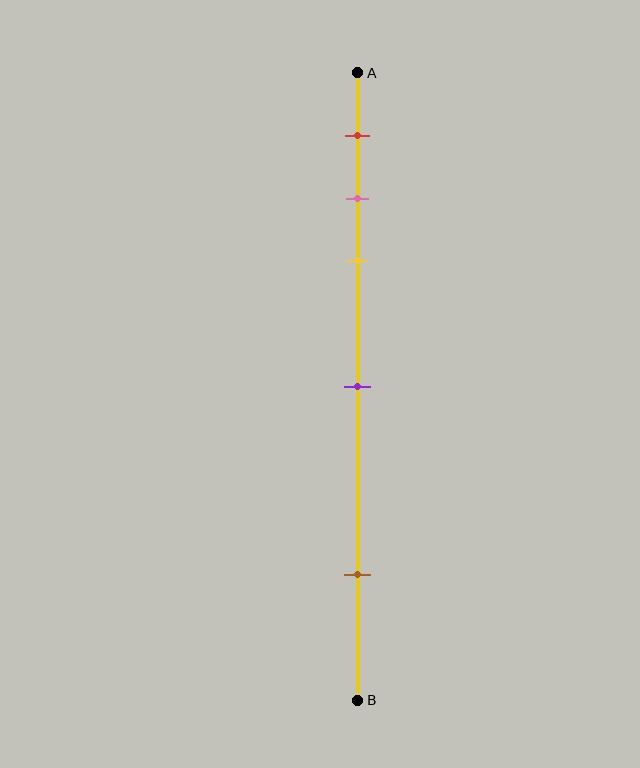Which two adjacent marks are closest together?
The pink and yellow marks are the closest adjacent pair.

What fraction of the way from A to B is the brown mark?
The brown mark is approximately 80% (0.8) of the way from A to B.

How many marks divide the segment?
There are 5 marks dividing the segment.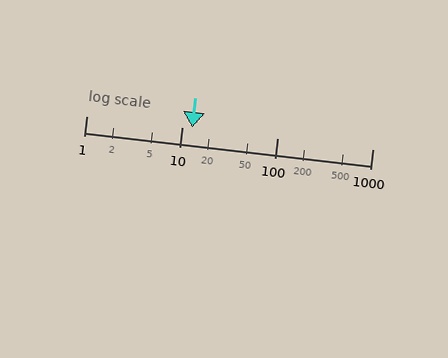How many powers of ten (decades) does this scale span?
The scale spans 3 decades, from 1 to 1000.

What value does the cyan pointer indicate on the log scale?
The pointer indicates approximately 13.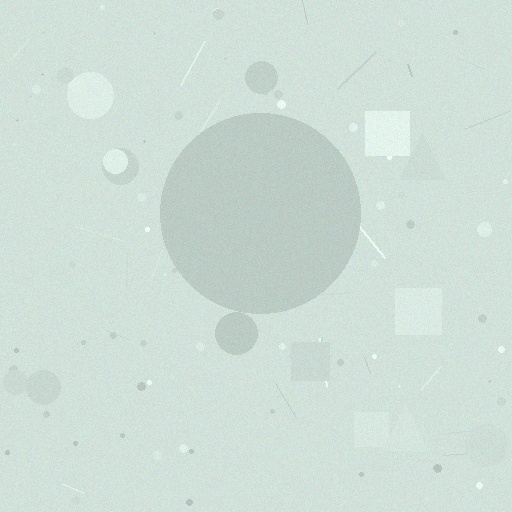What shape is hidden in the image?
A circle is hidden in the image.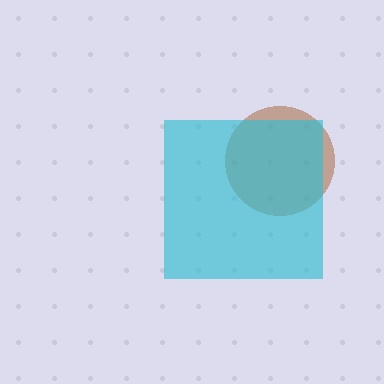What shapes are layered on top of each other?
The layered shapes are: a brown circle, a cyan square.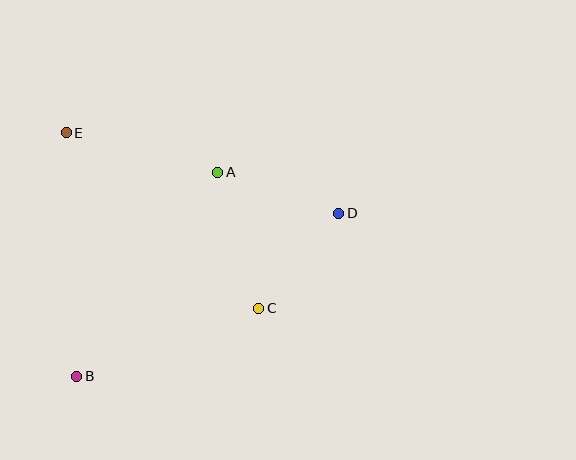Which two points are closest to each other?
Points C and D are closest to each other.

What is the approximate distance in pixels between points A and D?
The distance between A and D is approximately 128 pixels.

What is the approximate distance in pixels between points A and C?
The distance between A and C is approximately 142 pixels.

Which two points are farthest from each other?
Points B and D are farthest from each other.